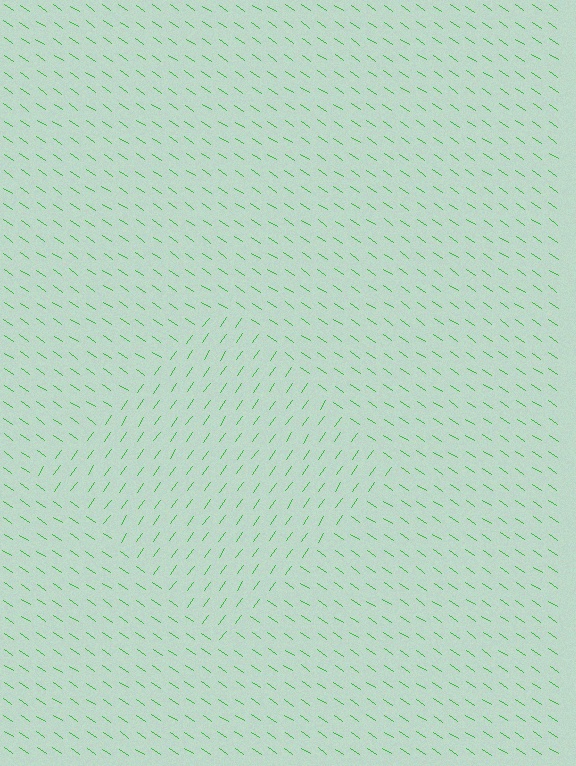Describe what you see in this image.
The image is filled with small green line segments. A diamond region in the image has lines oriented differently from the surrounding lines, creating a visible texture boundary.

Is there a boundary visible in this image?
Yes, there is a texture boundary formed by a change in line orientation.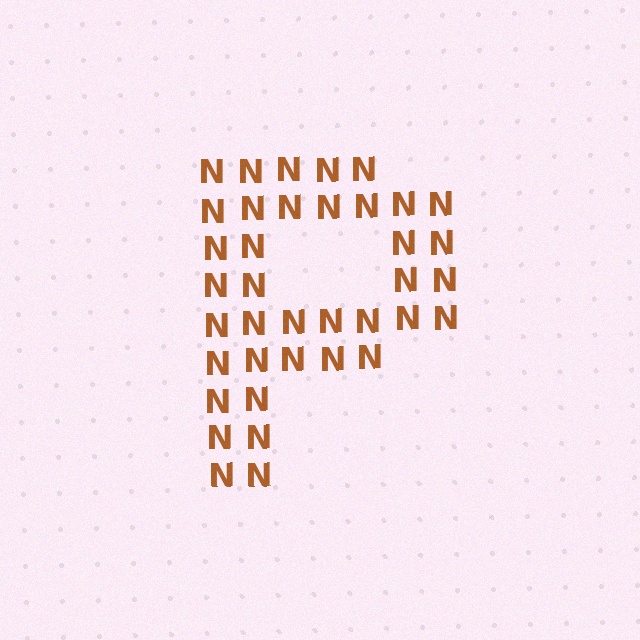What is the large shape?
The large shape is the letter P.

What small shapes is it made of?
It is made of small letter N's.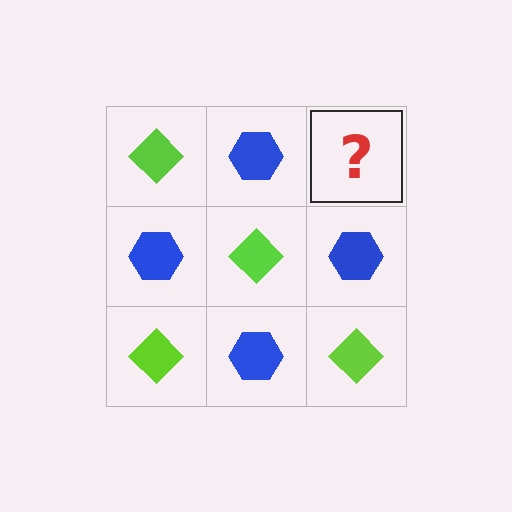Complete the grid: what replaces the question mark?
The question mark should be replaced with a lime diamond.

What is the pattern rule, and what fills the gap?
The rule is that it alternates lime diamond and blue hexagon in a checkerboard pattern. The gap should be filled with a lime diamond.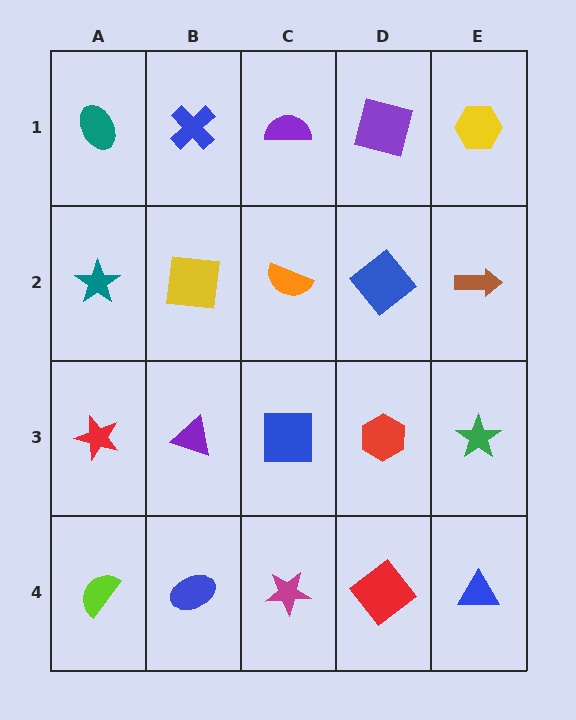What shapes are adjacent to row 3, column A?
A teal star (row 2, column A), a lime semicircle (row 4, column A), a purple triangle (row 3, column B).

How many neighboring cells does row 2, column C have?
4.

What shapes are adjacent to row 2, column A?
A teal ellipse (row 1, column A), a red star (row 3, column A), a yellow square (row 2, column B).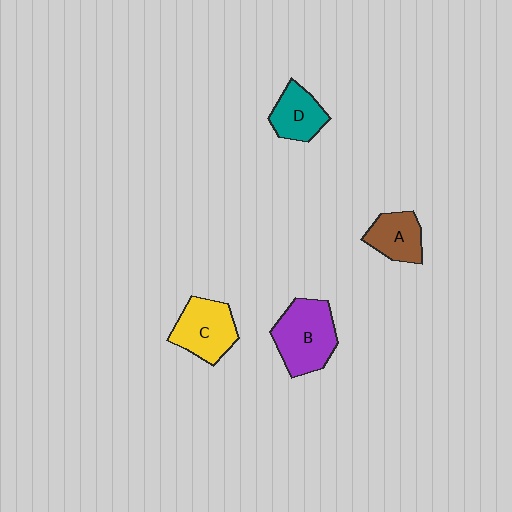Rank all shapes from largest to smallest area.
From largest to smallest: B (purple), C (yellow), D (teal), A (brown).